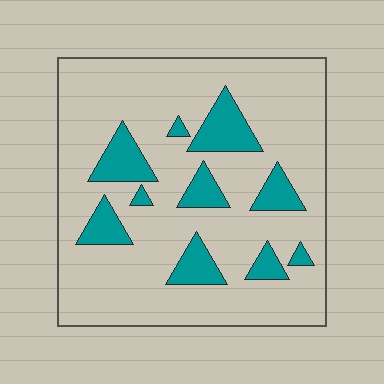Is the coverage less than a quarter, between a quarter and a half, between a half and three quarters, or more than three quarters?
Less than a quarter.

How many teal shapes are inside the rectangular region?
10.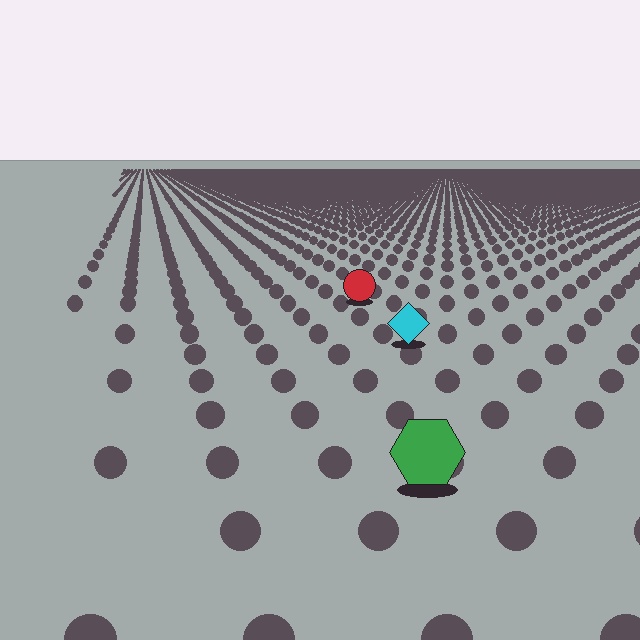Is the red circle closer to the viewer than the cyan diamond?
No. The cyan diamond is closer — you can tell from the texture gradient: the ground texture is coarser near it.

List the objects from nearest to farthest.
From nearest to farthest: the green hexagon, the cyan diamond, the red circle.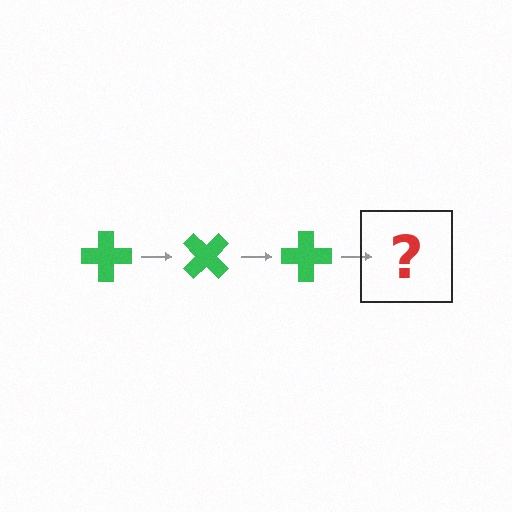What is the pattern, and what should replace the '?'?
The pattern is that the cross rotates 45 degrees each step. The '?' should be a green cross rotated 135 degrees.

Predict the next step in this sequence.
The next step is a green cross rotated 135 degrees.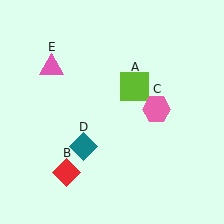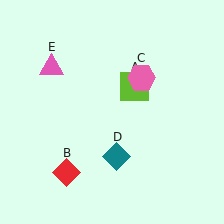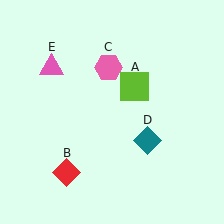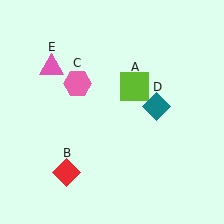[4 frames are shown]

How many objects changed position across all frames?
2 objects changed position: pink hexagon (object C), teal diamond (object D).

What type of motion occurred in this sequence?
The pink hexagon (object C), teal diamond (object D) rotated counterclockwise around the center of the scene.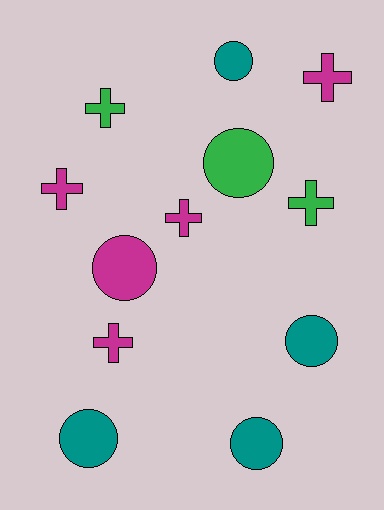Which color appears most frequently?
Magenta, with 5 objects.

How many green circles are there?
There is 1 green circle.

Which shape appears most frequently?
Cross, with 6 objects.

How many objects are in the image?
There are 12 objects.